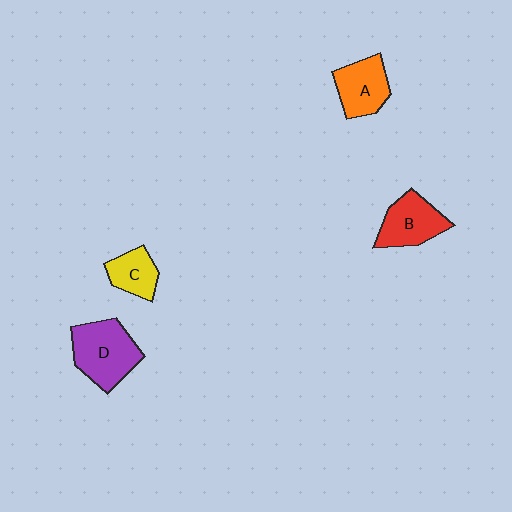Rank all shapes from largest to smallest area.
From largest to smallest: D (purple), B (red), A (orange), C (yellow).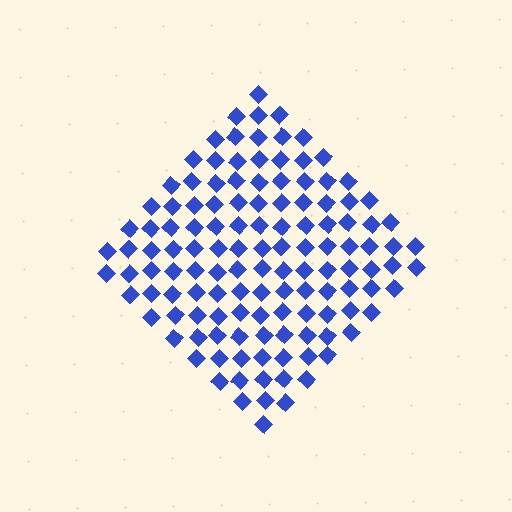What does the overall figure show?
The overall figure shows a diamond.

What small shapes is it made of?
It is made of small diamonds.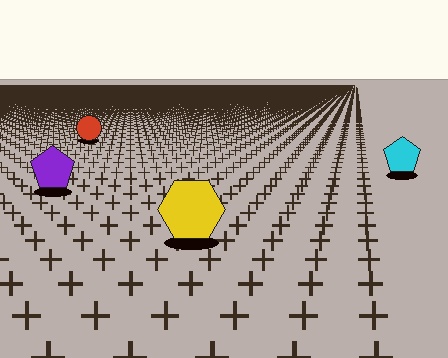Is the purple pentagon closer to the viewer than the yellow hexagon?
No. The yellow hexagon is closer — you can tell from the texture gradient: the ground texture is coarser near it.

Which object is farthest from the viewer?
The red circle is farthest from the viewer. It appears smaller and the ground texture around it is denser.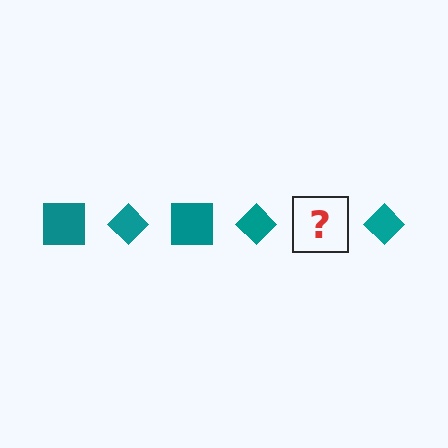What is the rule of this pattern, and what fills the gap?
The rule is that the pattern cycles through square, diamond shapes in teal. The gap should be filled with a teal square.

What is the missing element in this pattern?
The missing element is a teal square.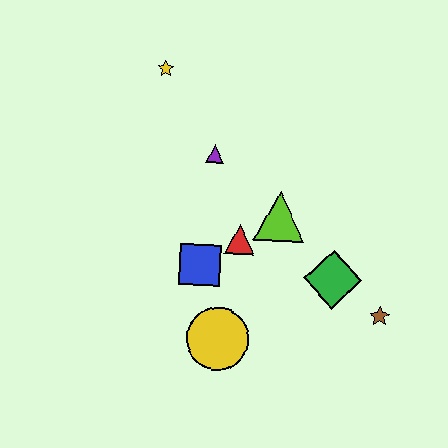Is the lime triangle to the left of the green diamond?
Yes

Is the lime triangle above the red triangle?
Yes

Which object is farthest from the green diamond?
The yellow star is farthest from the green diamond.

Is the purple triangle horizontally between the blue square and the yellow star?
No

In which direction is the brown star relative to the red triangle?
The brown star is to the right of the red triangle.